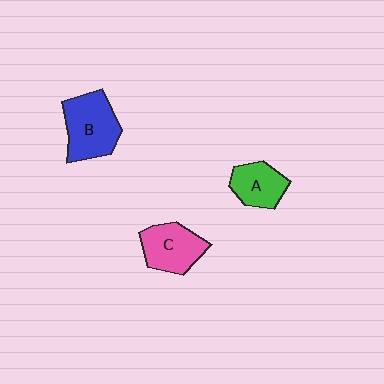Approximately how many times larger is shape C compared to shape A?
Approximately 1.2 times.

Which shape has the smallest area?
Shape A (green).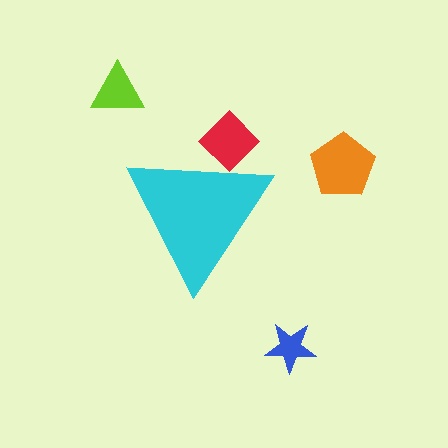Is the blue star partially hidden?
No, the blue star is fully visible.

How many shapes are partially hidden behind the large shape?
1 shape is partially hidden.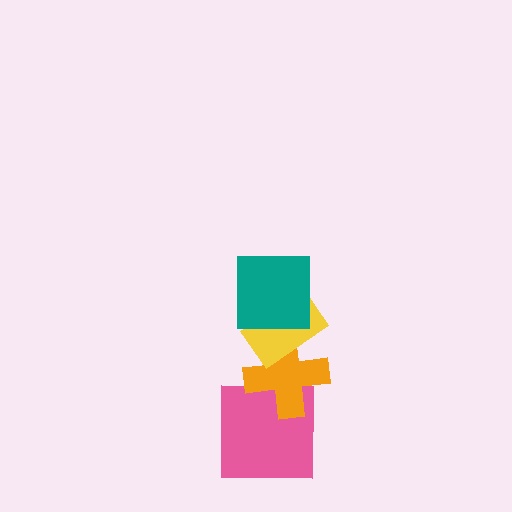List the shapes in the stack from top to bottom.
From top to bottom: the teal square, the yellow rectangle, the orange cross, the pink square.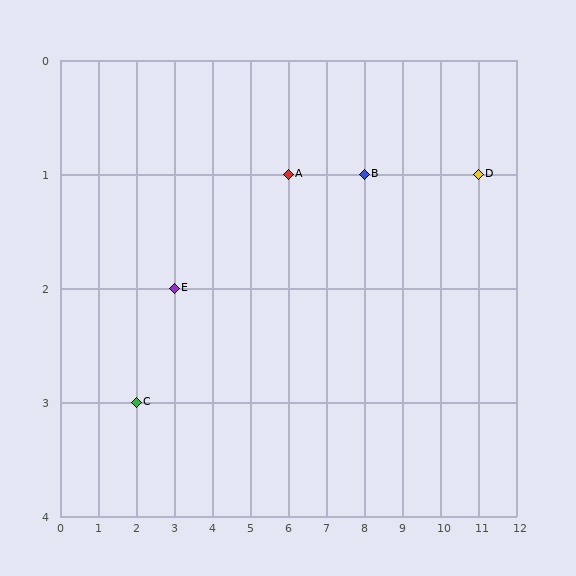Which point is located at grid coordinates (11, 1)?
Point D is at (11, 1).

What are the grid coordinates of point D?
Point D is at grid coordinates (11, 1).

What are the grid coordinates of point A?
Point A is at grid coordinates (6, 1).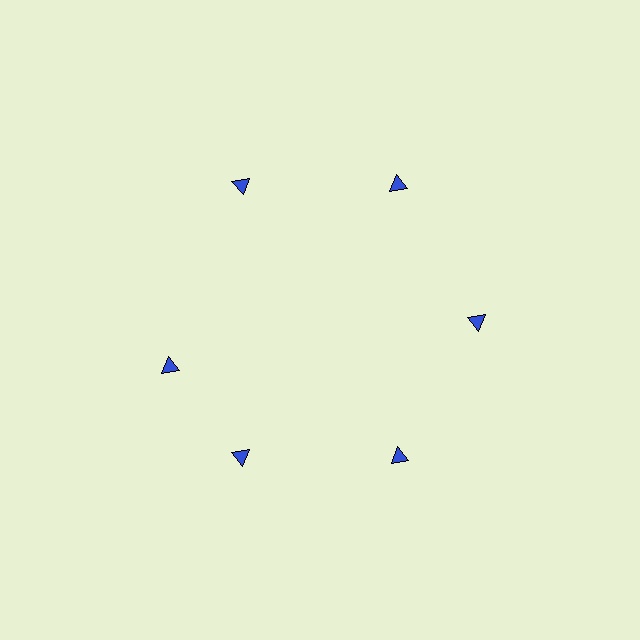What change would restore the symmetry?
The symmetry would be restored by rotating it back into even spacing with its neighbors so that all 6 triangles sit at equal angles and equal distance from the center.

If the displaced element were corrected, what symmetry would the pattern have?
It would have 6-fold rotational symmetry — the pattern would map onto itself every 60 degrees.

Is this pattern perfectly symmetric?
No. The 6 blue triangles are arranged in a ring, but one element near the 9 o'clock position is rotated out of alignment along the ring, breaking the 6-fold rotational symmetry.